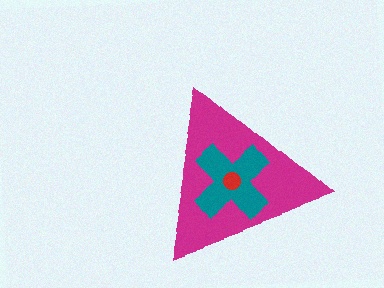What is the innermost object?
The red circle.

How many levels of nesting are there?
3.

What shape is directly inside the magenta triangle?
The teal cross.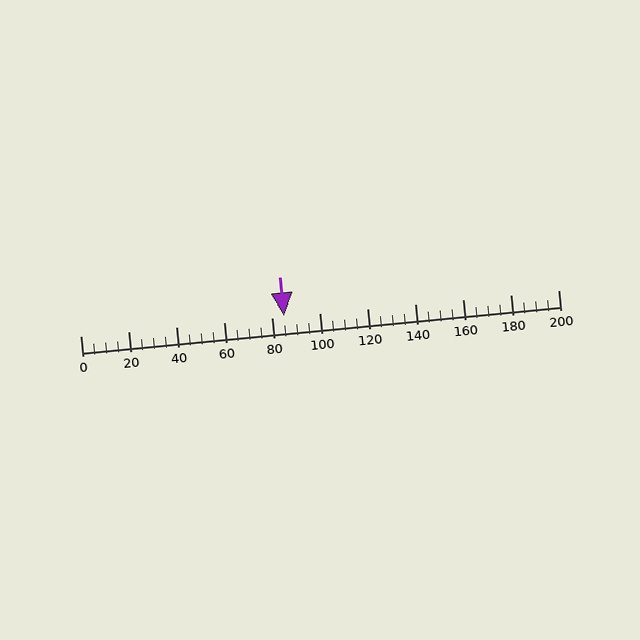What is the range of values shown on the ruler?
The ruler shows values from 0 to 200.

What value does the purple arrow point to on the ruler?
The purple arrow points to approximately 85.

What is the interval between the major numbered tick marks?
The major tick marks are spaced 20 units apart.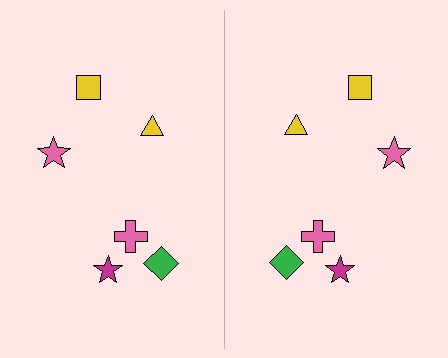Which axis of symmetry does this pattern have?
The pattern has a vertical axis of symmetry running through the center of the image.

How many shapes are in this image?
There are 12 shapes in this image.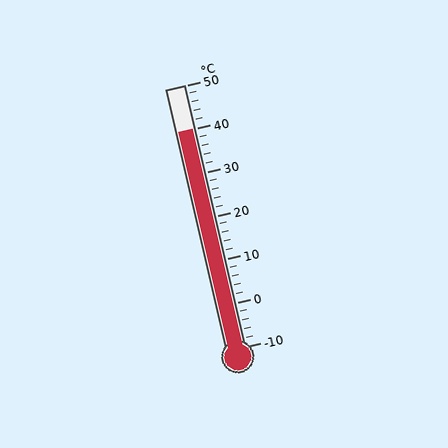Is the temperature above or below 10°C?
The temperature is above 10°C.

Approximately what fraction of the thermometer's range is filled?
The thermometer is filled to approximately 85% of its range.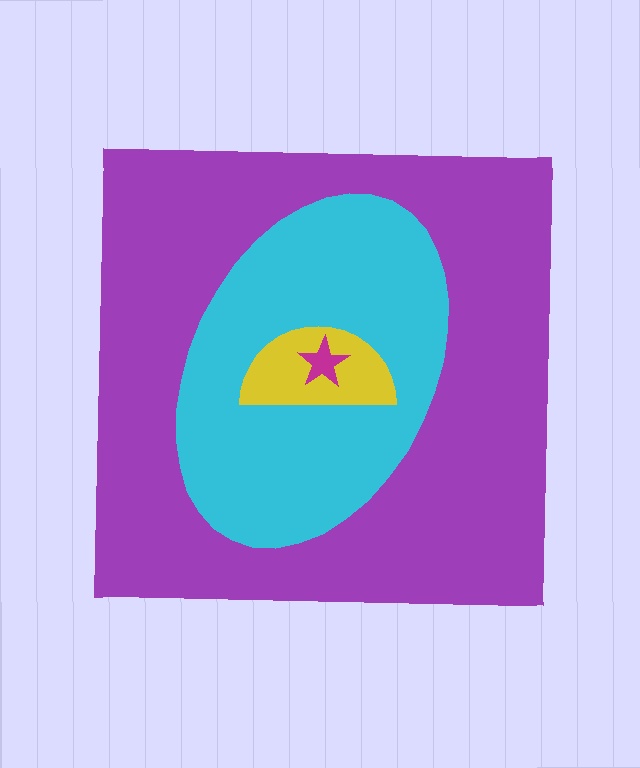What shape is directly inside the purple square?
The cyan ellipse.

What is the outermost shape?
The purple square.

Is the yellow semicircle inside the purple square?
Yes.